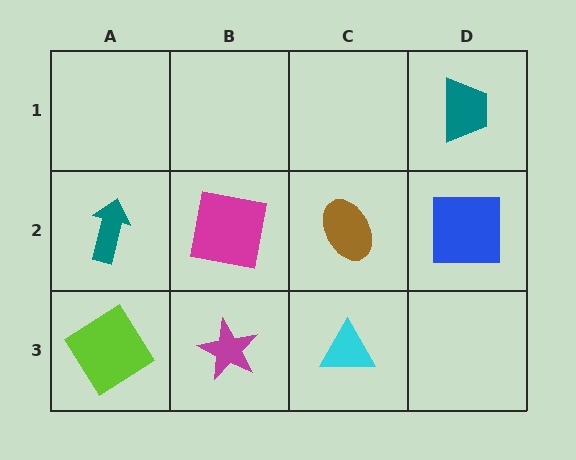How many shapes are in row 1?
1 shape.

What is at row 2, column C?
A brown ellipse.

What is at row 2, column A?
A teal arrow.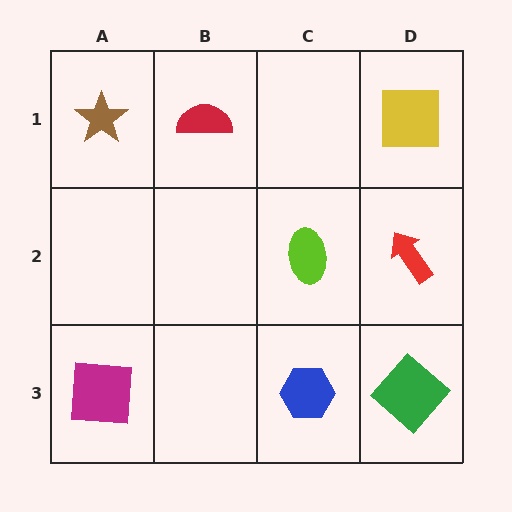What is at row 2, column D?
A red arrow.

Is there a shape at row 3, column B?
No, that cell is empty.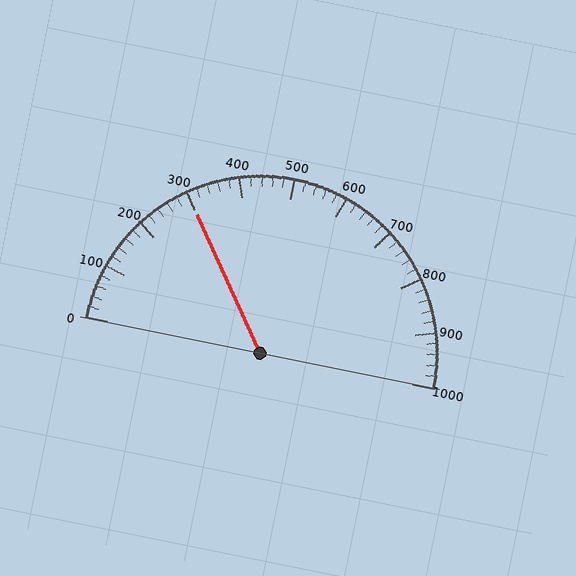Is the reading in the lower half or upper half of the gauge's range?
The reading is in the lower half of the range (0 to 1000).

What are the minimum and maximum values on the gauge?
The gauge ranges from 0 to 1000.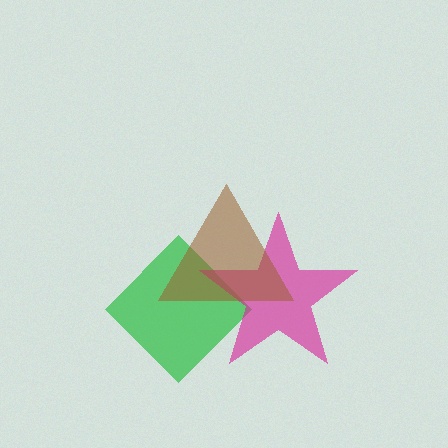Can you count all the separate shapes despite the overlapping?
Yes, there are 3 separate shapes.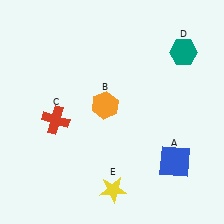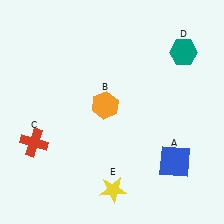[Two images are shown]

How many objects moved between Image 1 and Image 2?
1 object moved between the two images.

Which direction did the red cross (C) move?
The red cross (C) moved down.